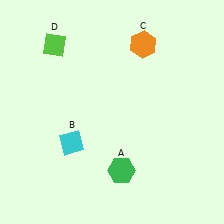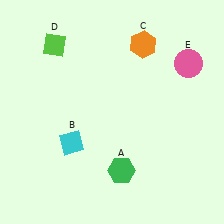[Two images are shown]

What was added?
A pink circle (E) was added in Image 2.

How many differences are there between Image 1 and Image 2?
There is 1 difference between the two images.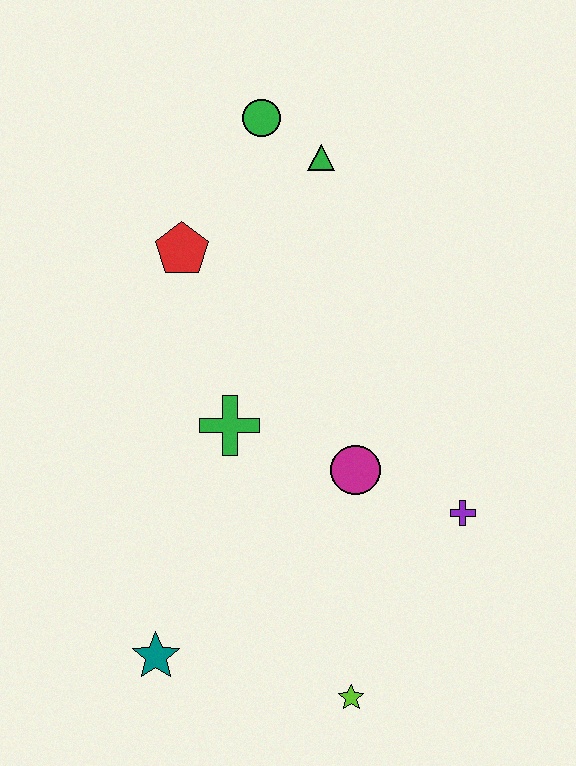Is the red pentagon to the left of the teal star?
No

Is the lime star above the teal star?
No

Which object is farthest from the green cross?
The green circle is farthest from the green cross.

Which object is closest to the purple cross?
The magenta circle is closest to the purple cross.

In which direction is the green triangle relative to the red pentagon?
The green triangle is to the right of the red pentagon.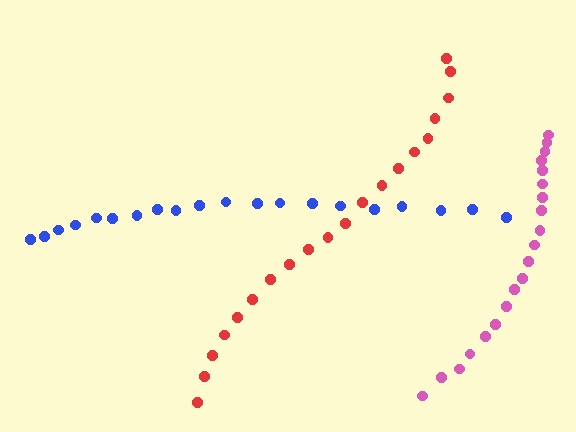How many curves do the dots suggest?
There are 3 distinct paths.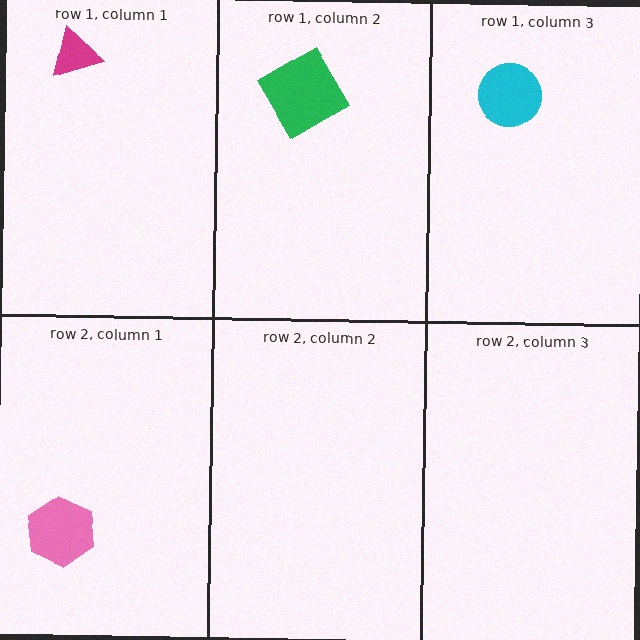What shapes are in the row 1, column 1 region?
The magenta triangle.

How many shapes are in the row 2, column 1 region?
1.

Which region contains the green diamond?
The row 1, column 2 region.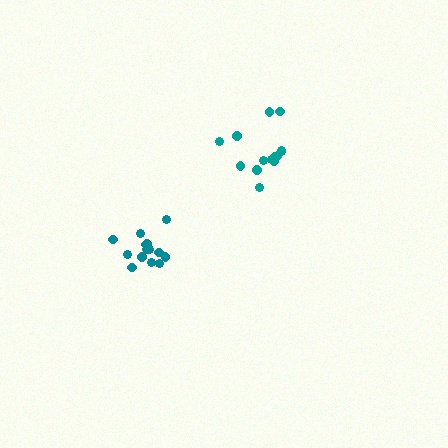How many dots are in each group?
Group 1: 15 dots, Group 2: 14 dots (29 total).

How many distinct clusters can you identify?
There are 2 distinct clusters.